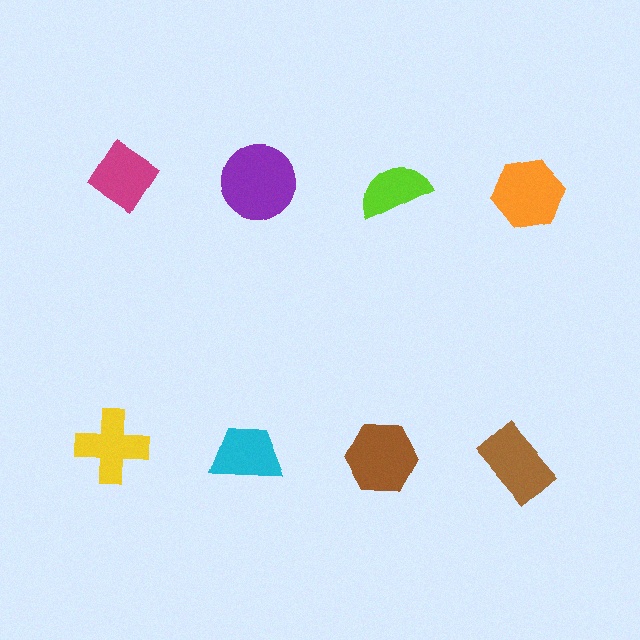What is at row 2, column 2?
A cyan trapezoid.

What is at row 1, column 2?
A purple circle.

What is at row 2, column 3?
A brown hexagon.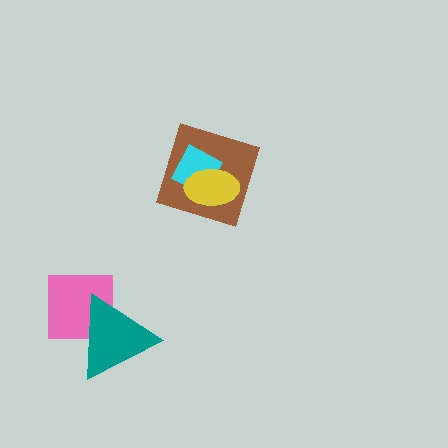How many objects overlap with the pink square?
1 object overlaps with the pink square.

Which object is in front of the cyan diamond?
The yellow ellipse is in front of the cyan diamond.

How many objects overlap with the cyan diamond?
2 objects overlap with the cyan diamond.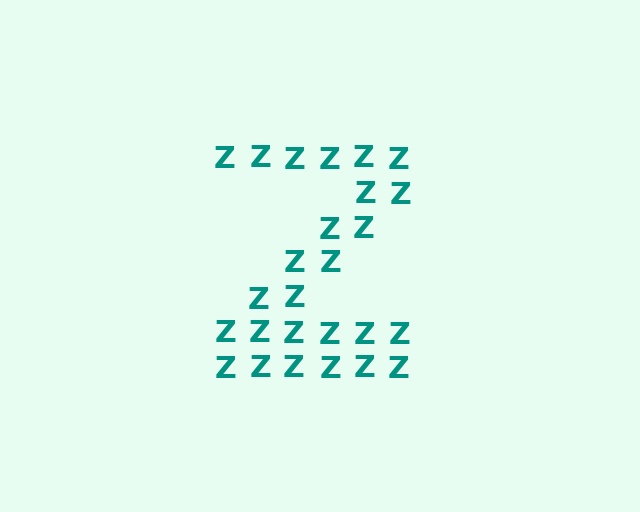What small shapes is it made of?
It is made of small letter Z's.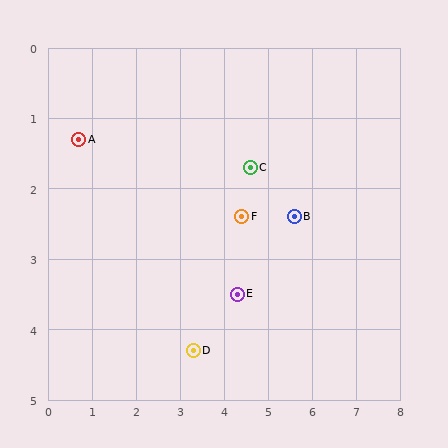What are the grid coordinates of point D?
Point D is at approximately (3.3, 4.3).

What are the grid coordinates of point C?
Point C is at approximately (4.6, 1.7).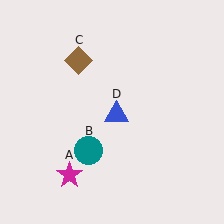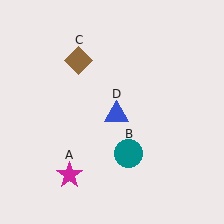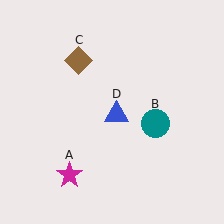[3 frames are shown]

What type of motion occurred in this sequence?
The teal circle (object B) rotated counterclockwise around the center of the scene.